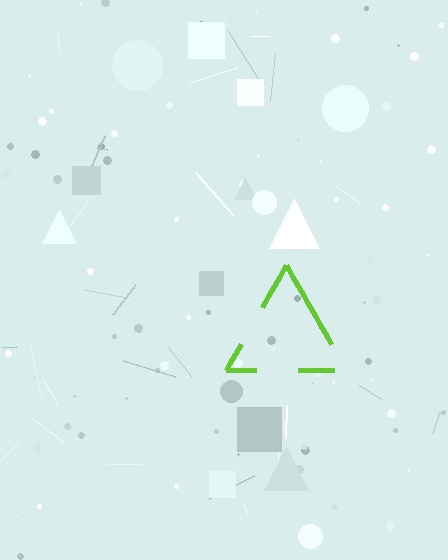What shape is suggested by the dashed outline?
The dashed outline suggests a triangle.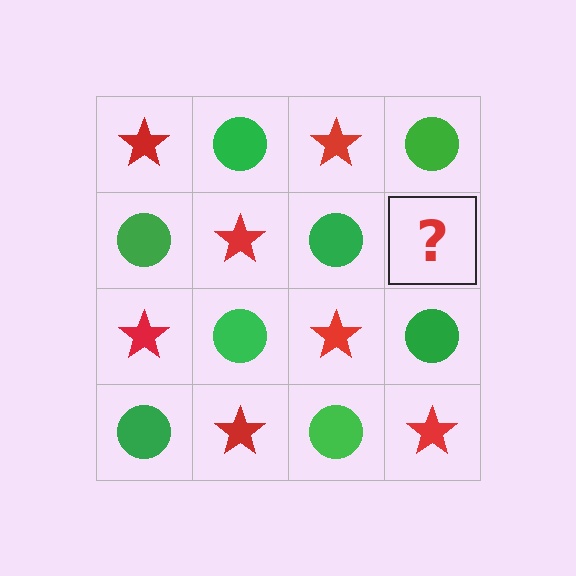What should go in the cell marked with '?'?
The missing cell should contain a red star.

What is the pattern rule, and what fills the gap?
The rule is that it alternates red star and green circle in a checkerboard pattern. The gap should be filled with a red star.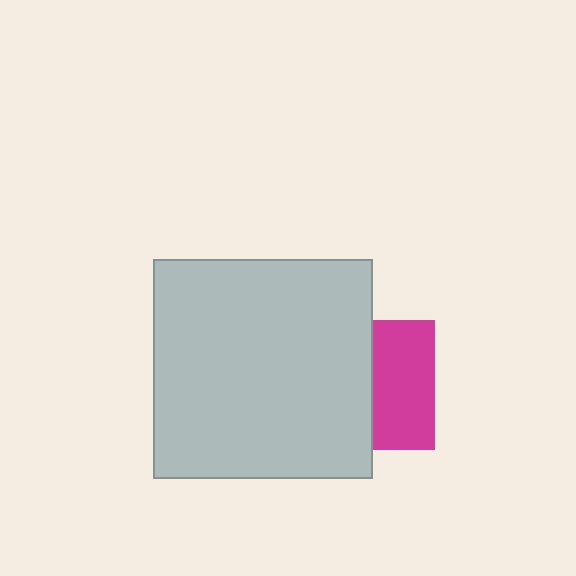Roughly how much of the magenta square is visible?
About half of it is visible (roughly 48%).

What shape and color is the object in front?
The object in front is a light gray square.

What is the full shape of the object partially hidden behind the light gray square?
The partially hidden object is a magenta square.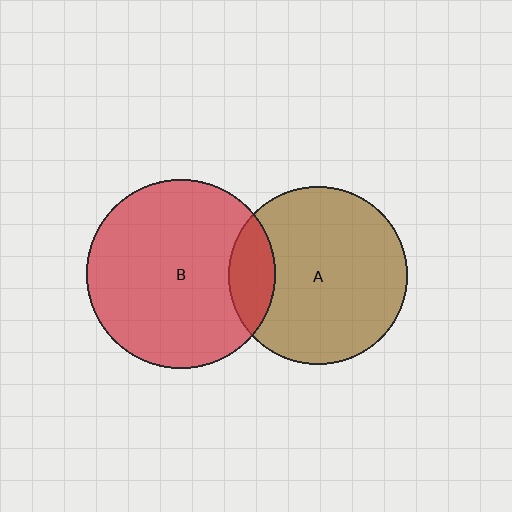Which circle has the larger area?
Circle B (red).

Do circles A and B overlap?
Yes.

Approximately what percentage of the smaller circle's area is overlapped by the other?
Approximately 15%.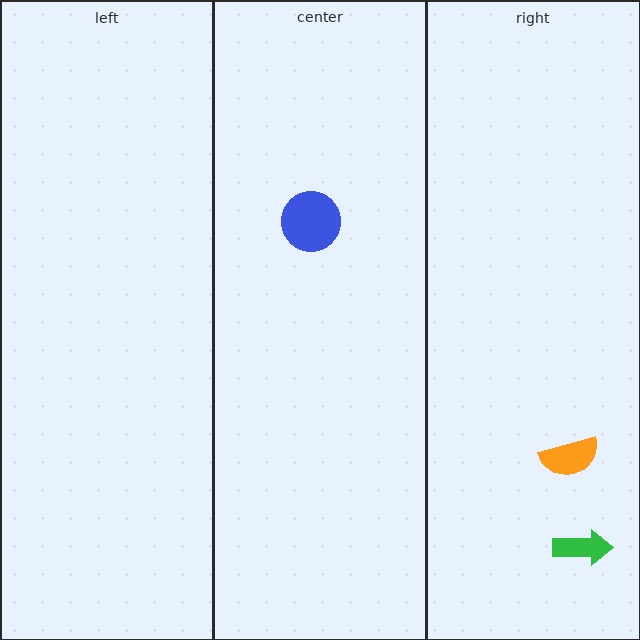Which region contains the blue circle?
The center region.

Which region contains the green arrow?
The right region.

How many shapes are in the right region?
2.